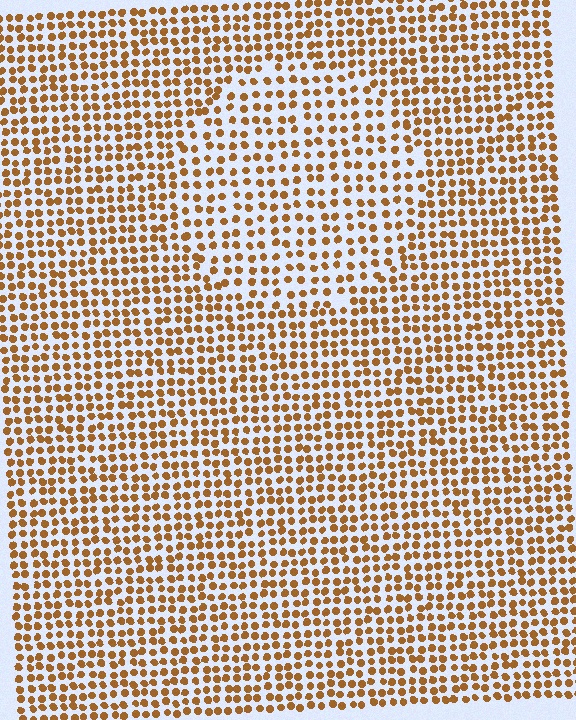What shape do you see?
I see a circle.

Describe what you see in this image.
The image contains small brown elements arranged at two different densities. A circle-shaped region is visible where the elements are less densely packed than the surrounding area.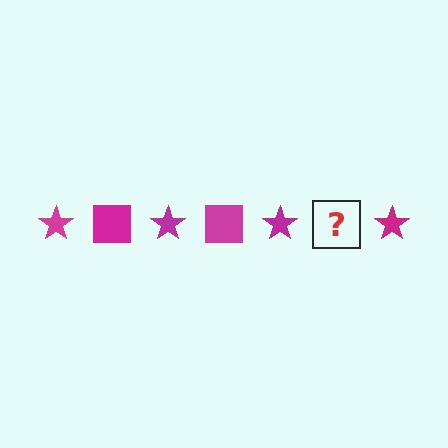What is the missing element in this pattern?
The missing element is a magenta square.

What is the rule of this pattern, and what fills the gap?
The rule is that the pattern cycles through star, square shapes in magenta. The gap should be filled with a magenta square.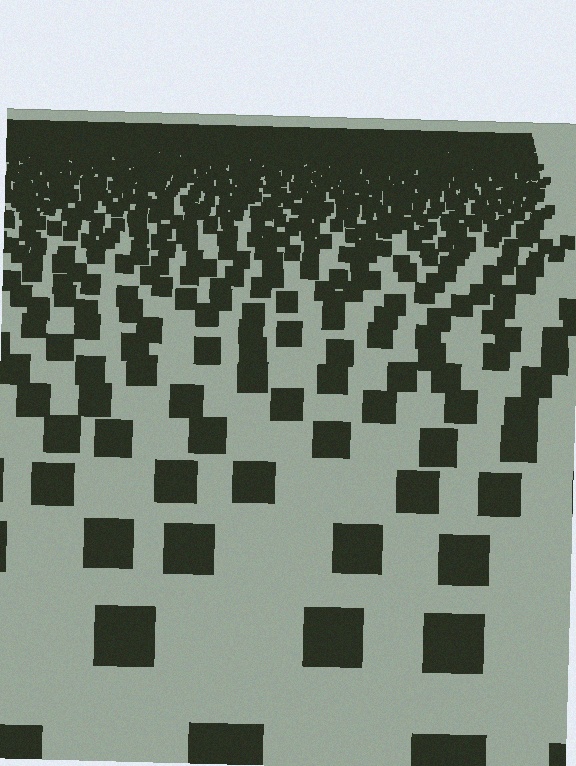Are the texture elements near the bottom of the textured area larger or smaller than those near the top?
Larger. Near the bottom, elements are closer to the viewer and appear at a bigger on-screen size.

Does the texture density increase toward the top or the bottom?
Density increases toward the top.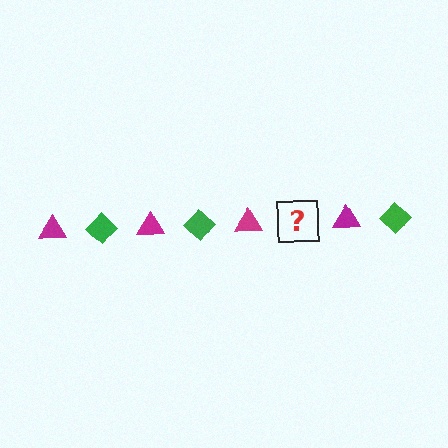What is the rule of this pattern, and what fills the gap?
The rule is that the pattern alternates between magenta triangle and green diamond. The gap should be filled with a green diamond.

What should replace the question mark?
The question mark should be replaced with a green diamond.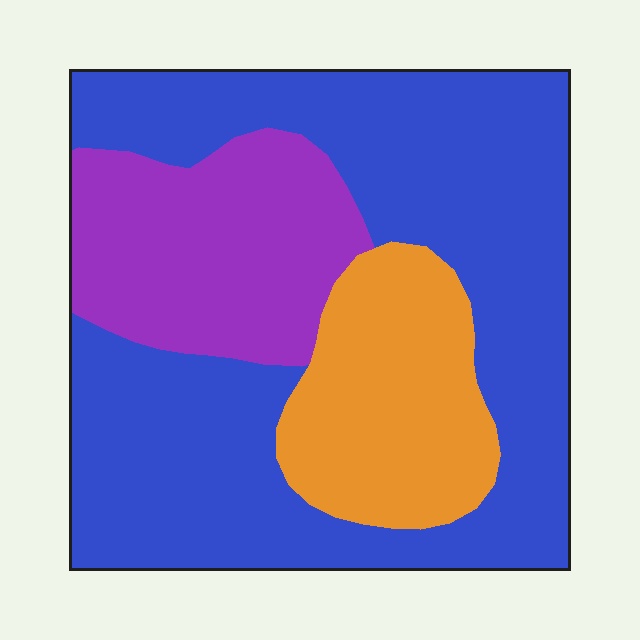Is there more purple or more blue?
Blue.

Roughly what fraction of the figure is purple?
Purple takes up between a sixth and a third of the figure.